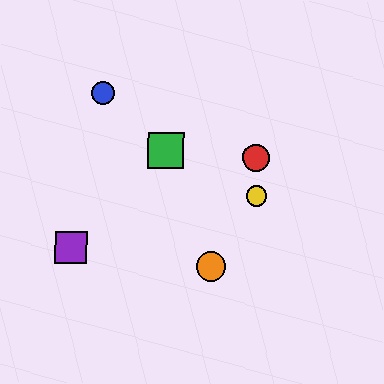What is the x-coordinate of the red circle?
The red circle is at x≈257.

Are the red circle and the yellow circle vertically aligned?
Yes, both are at x≈257.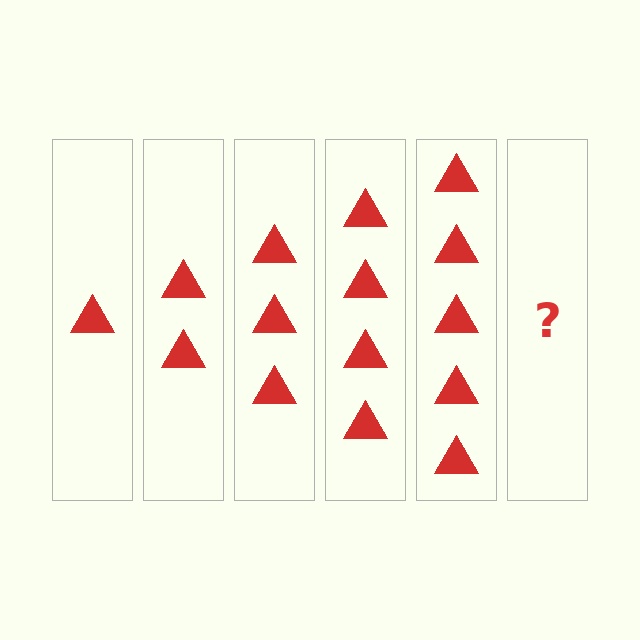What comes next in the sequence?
The next element should be 6 triangles.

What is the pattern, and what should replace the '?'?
The pattern is that each step adds one more triangle. The '?' should be 6 triangles.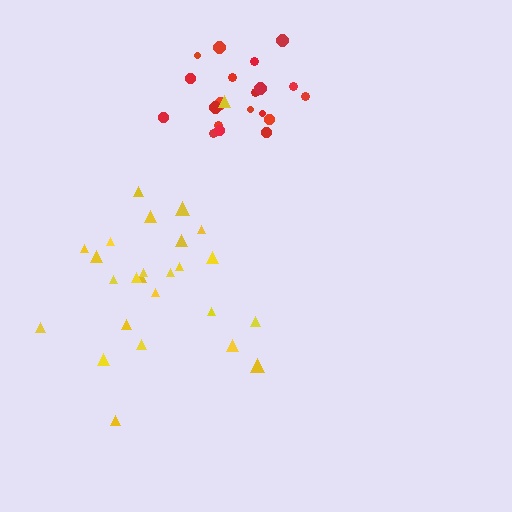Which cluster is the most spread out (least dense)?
Yellow.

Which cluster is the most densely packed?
Red.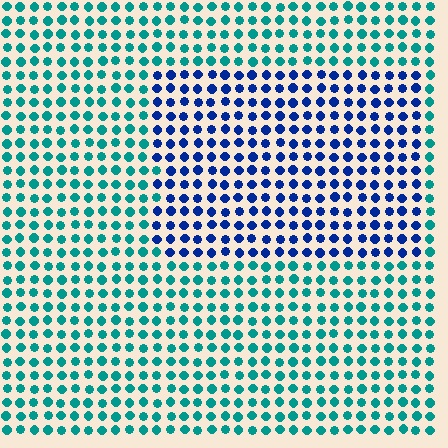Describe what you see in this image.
The image is filled with small teal elements in a uniform arrangement. A rectangle-shaped region is visible where the elements are tinted to a slightly different hue, forming a subtle color boundary.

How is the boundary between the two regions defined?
The boundary is defined purely by a slight shift in hue (about 49 degrees). Spacing, size, and orientation are identical on both sides.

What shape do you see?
I see a rectangle.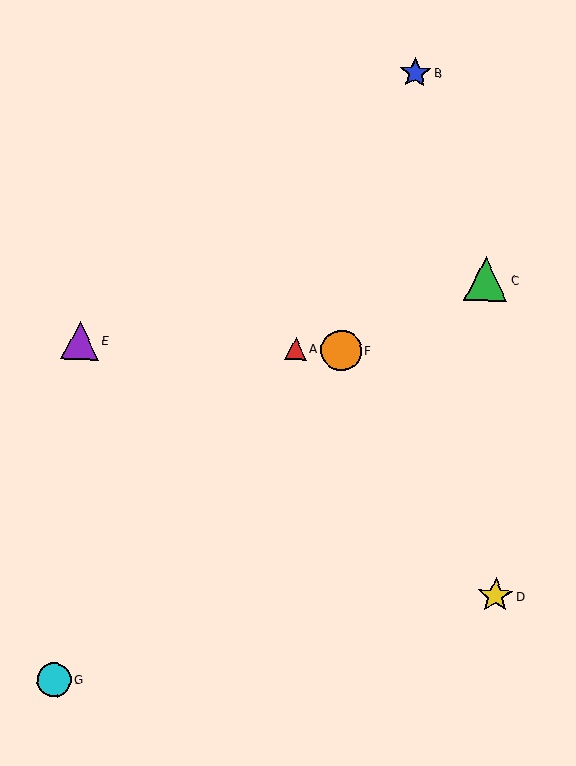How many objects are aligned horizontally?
3 objects (A, E, F) are aligned horizontally.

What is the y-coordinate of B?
Object B is at y≈73.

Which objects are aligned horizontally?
Objects A, E, F are aligned horizontally.